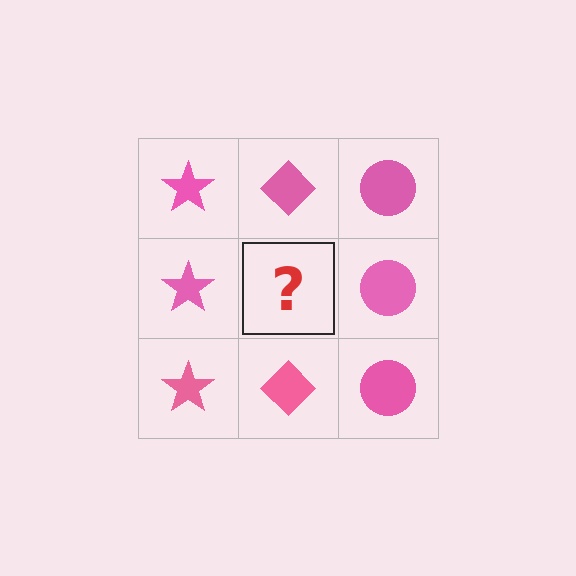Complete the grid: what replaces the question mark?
The question mark should be replaced with a pink diamond.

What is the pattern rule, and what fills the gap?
The rule is that each column has a consistent shape. The gap should be filled with a pink diamond.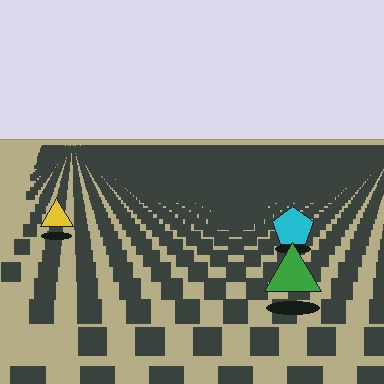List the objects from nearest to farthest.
From nearest to farthest: the green triangle, the cyan pentagon, the yellow triangle.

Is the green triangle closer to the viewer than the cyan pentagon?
Yes. The green triangle is closer — you can tell from the texture gradient: the ground texture is coarser near it.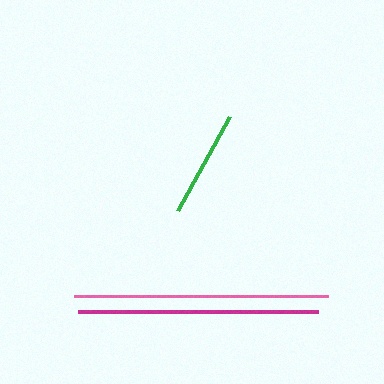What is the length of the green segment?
The green segment is approximately 107 pixels long.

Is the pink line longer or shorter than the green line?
The pink line is longer than the green line.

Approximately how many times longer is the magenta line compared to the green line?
The magenta line is approximately 2.2 times the length of the green line.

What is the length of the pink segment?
The pink segment is approximately 254 pixels long.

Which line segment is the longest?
The pink line is the longest at approximately 254 pixels.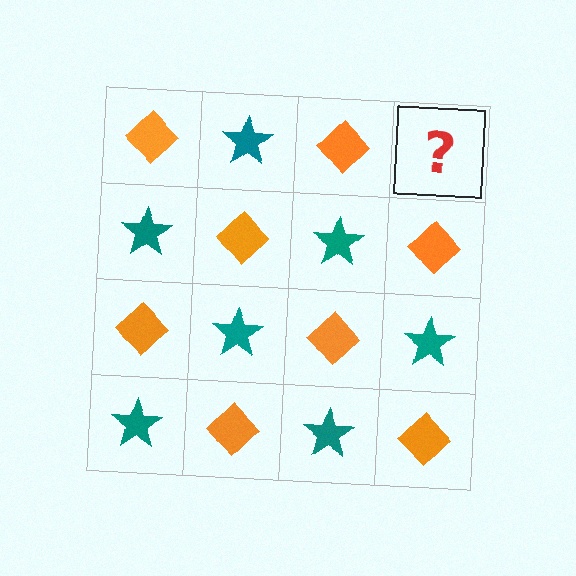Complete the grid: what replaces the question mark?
The question mark should be replaced with a teal star.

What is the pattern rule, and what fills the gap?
The rule is that it alternates orange diamond and teal star in a checkerboard pattern. The gap should be filled with a teal star.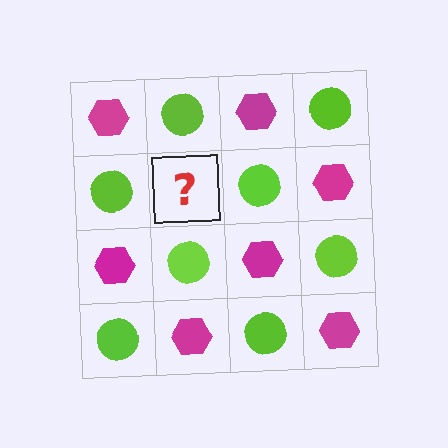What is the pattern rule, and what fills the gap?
The rule is that it alternates magenta hexagon and lime circle in a checkerboard pattern. The gap should be filled with a magenta hexagon.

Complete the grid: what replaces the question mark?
The question mark should be replaced with a magenta hexagon.